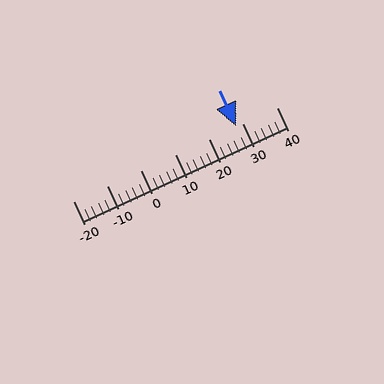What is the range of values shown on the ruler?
The ruler shows values from -20 to 40.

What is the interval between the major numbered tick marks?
The major tick marks are spaced 10 units apart.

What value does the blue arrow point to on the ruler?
The blue arrow points to approximately 28.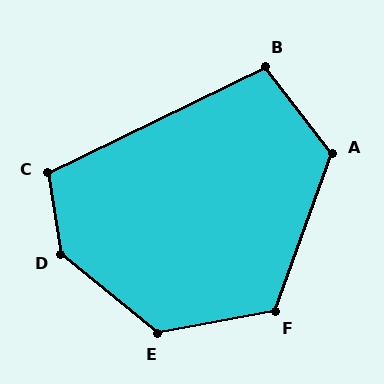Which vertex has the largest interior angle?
D, at approximately 138 degrees.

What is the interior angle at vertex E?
Approximately 130 degrees (obtuse).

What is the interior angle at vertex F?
Approximately 121 degrees (obtuse).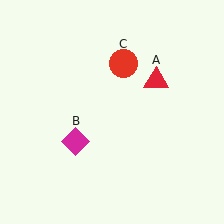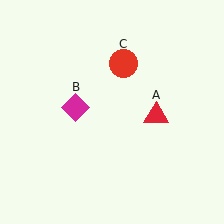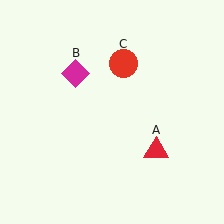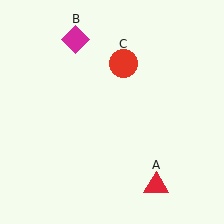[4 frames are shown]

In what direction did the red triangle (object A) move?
The red triangle (object A) moved down.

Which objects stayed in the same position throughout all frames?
Red circle (object C) remained stationary.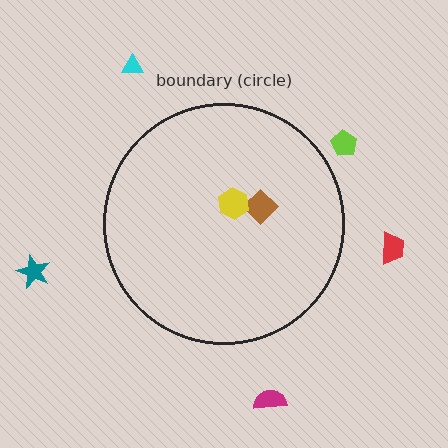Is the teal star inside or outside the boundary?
Outside.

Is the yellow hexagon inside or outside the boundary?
Inside.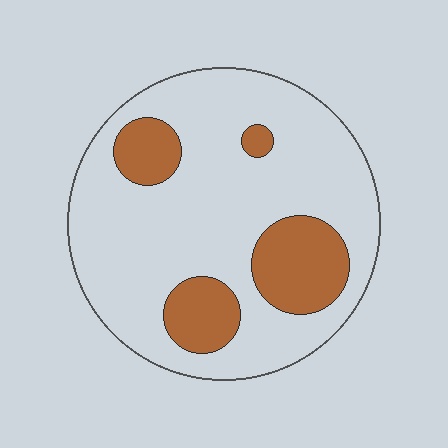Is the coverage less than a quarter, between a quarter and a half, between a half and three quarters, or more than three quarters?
Less than a quarter.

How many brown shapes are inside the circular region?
4.